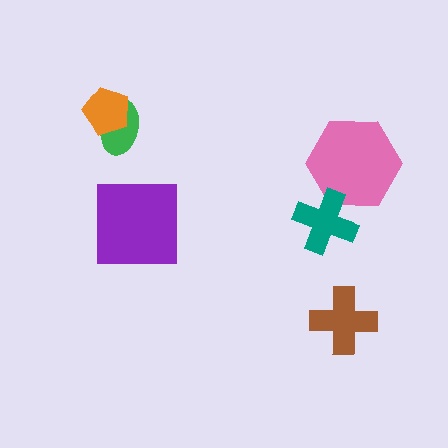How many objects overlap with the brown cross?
0 objects overlap with the brown cross.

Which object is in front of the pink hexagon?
The teal cross is in front of the pink hexagon.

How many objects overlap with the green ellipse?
1 object overlaps with the green ellipse.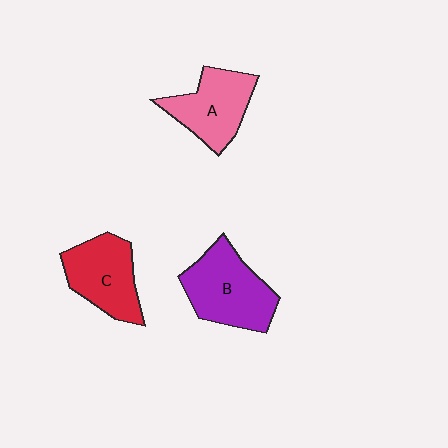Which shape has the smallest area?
Shape A (pink).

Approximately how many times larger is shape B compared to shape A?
Approximately 1.2 times.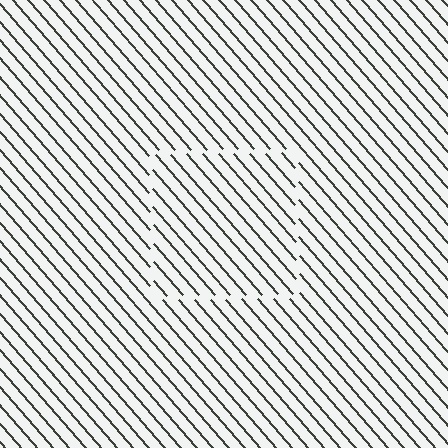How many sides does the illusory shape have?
4 sides — the line-ends trace a square.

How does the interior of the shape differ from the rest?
The interior of the shape contains the same grating, shifted by half a period — the contour is defined by the phase discontinuity where line-ends from the inner and outer gratings abut.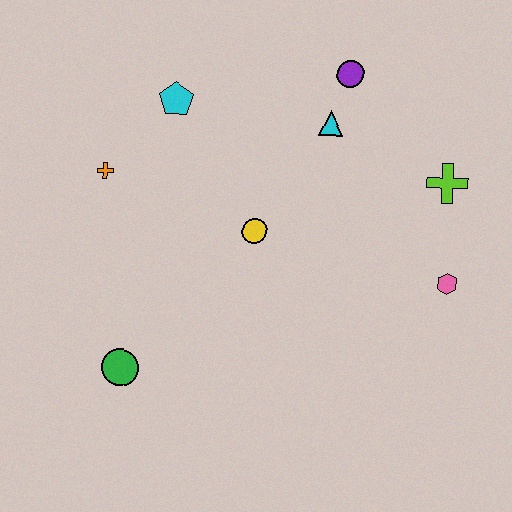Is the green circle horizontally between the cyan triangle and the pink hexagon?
No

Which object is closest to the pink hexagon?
The lime cross is closest to the pink hexagon.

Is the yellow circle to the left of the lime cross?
Yes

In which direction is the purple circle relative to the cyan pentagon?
The purple circle is to the right of the cyan pentagon.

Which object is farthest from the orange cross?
The pink hexagon is farthest from the orange cross.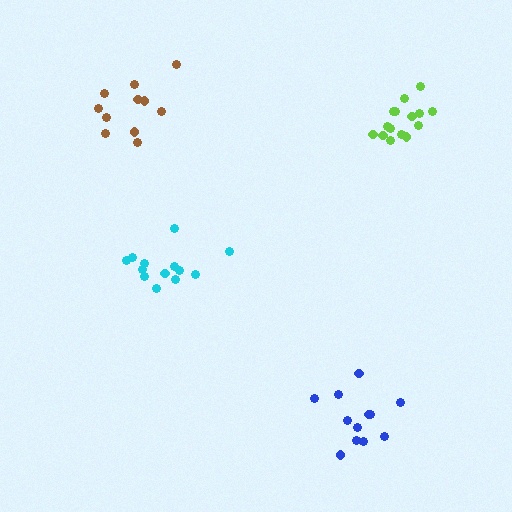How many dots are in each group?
Group 1: 12 dots, Group 2: 13 dots, Group 3: 15 dots, Group 4: 11 dots (51 total).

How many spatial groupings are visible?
There are 4 spatial groupings.